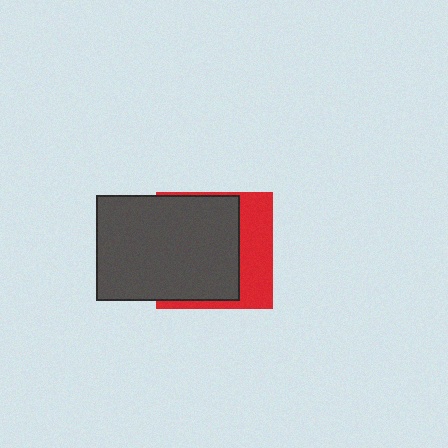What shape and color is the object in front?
The object in front is a dark gray rectangle.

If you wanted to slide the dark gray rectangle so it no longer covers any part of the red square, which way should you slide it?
Slide it left — that is the most direct way to separate the two shapes.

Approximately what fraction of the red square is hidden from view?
Roughly 64% of the red square is hidden behind the dark gray rectangle.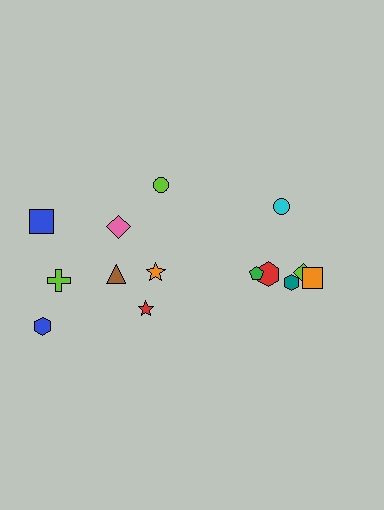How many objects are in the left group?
There are 8 objects.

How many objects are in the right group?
There are 6 objects.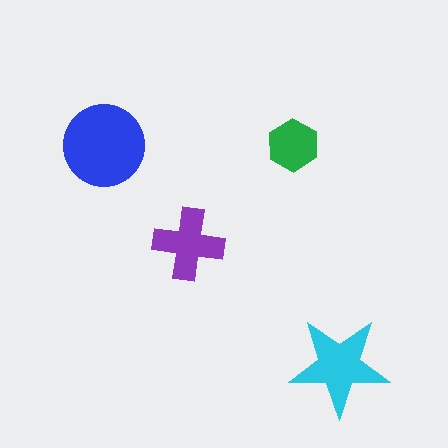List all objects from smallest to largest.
The green hexagon, the purple cross, the cyan star, the blue circle.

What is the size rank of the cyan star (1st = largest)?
2nd.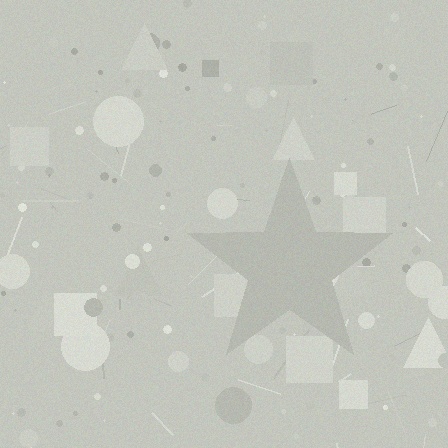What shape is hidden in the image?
A star is hidden in the image.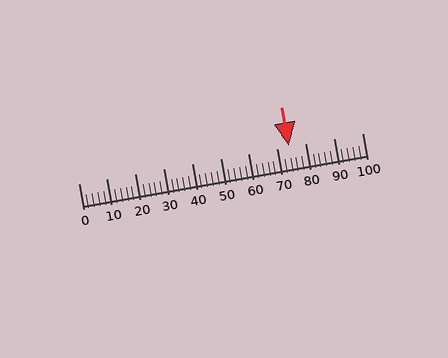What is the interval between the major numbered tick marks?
The major tick marks are spaced 10 units apart.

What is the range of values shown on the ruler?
The ruler shows values from 0 to 100.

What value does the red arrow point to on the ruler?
The red arrow points to approximately 74.